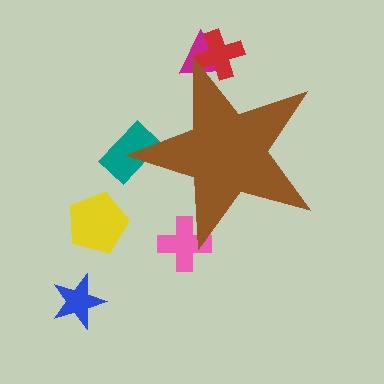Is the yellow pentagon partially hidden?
No, the yellow pentagon is fully visible.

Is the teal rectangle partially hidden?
Yes, the teal rectangle is partially hidden behind the brown star.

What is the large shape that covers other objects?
A brown star.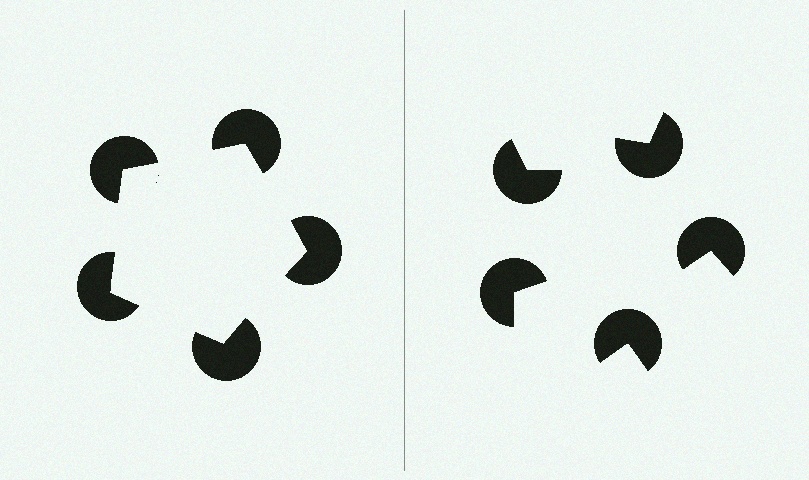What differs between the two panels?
The pac-man discs are positioned identically on both sides; only the wedge orientations differ. On the left they align to a pentagon; on the right they are misaligned.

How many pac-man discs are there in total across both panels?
10 — 5 on each side.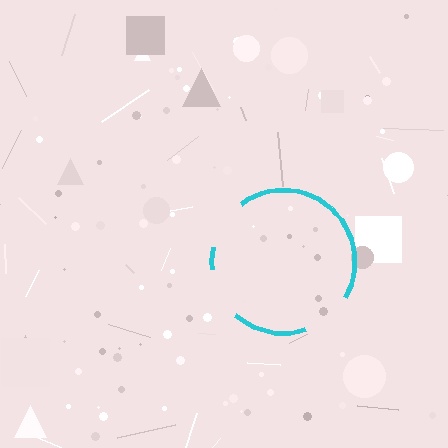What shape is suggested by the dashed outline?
The dashed outline suggests a circle.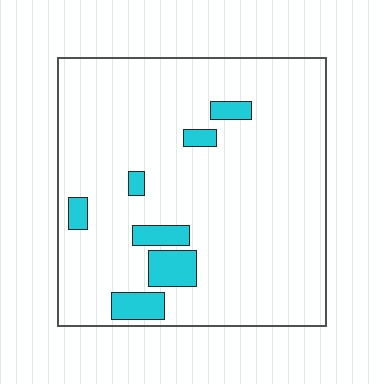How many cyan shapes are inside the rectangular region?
7.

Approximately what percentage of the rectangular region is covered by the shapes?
Approximately 10%.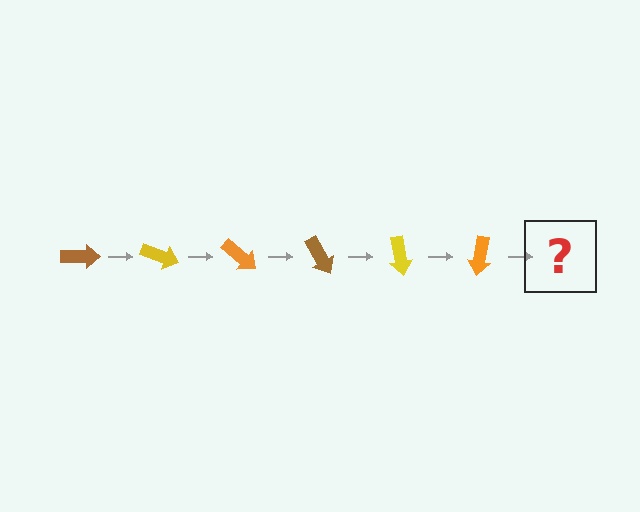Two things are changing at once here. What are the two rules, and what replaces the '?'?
The two rules are that it rotates 20 degrees each step and the color cycles through brown, yellow, and orange. The '?' should be a brown arrow, rotated 120 degrees from the start.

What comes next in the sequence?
The next element should be a brown arrow, rotated 120 degrees from the start.